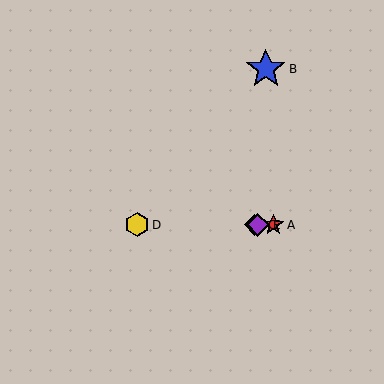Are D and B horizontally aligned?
No, D is at y≈225 and B is at y≈69.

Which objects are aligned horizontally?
Objects A, C, D, E are aligned horizontally.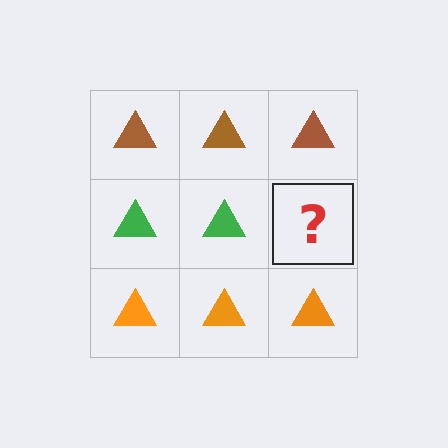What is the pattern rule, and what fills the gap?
The rule is that each row has a consistent color. The gap should be filled with a green triangle.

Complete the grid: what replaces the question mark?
The question mark should be replaced with a green triangle.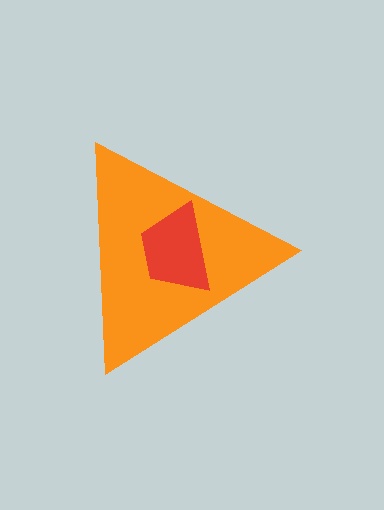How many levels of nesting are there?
2.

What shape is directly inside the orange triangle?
The red trapezoid.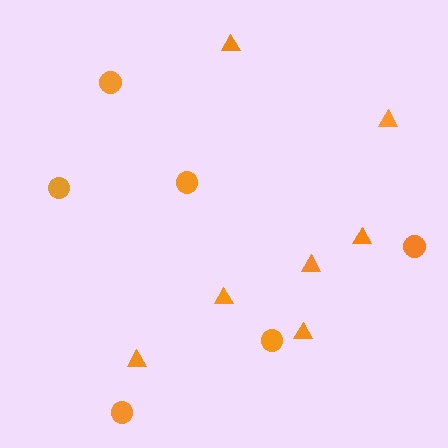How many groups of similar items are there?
There are 2 groups: one group of triangles (7) and one group of circles (6).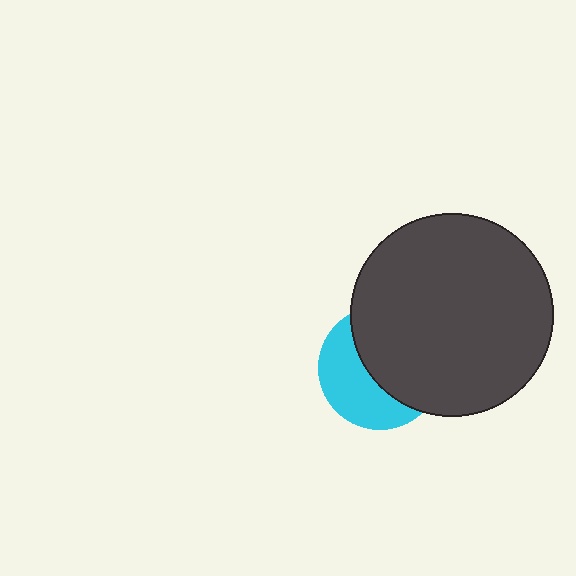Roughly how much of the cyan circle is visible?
A small part of it is visible (roughly 44%).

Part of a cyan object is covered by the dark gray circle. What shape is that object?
It is a circle.